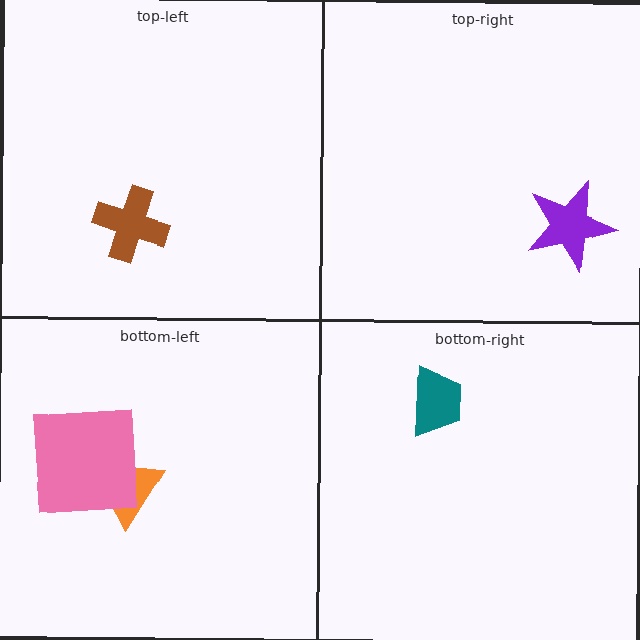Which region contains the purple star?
The top-right region.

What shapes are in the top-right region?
The purple star.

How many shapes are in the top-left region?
1.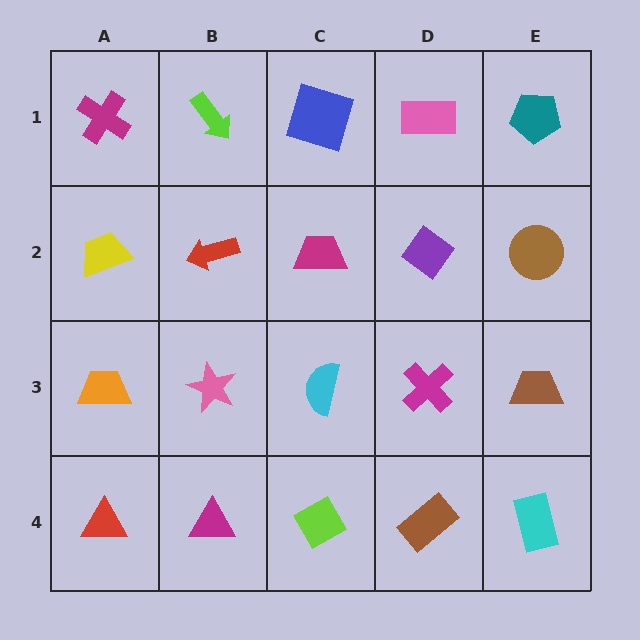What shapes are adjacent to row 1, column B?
A red arrow (row 2, column B), a magenta cross (row 1, column A), a blue square (row 1, column C).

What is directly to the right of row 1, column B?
A blue square.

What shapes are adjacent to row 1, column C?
A magenta trapezoid (row 2, column C), a lime arrow (row 1, column B), a pink rectangle (row 1, column D).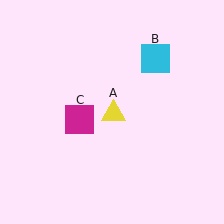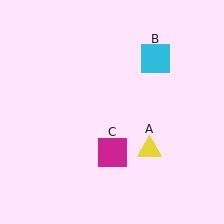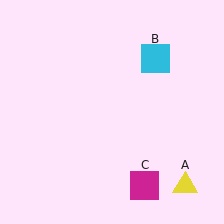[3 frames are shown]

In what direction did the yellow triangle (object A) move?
The yellow triangle (object A) moved down and to the right.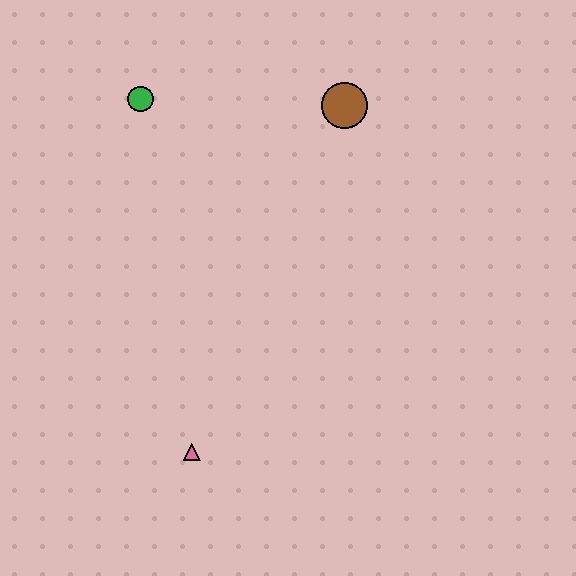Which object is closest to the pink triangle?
The green circle is closest to the pink triangle.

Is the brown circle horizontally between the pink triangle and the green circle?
No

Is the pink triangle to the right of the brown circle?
No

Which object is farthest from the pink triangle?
The brown circle is farthest from the pink triangle.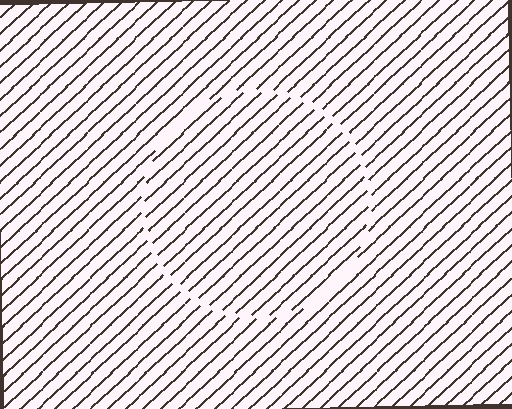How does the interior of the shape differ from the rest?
The interior of the shape contains the same grating, shifted by half a period — the contour is defined by the phase discontinuity where line-ends from the inner and outer gratings abut.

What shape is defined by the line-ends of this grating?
An illusory circle. The interior of the shape contains the same grating, shifted by half a period — the contour is defined by the phase discontinuity where line-ends from the inner and outer gratings abut.